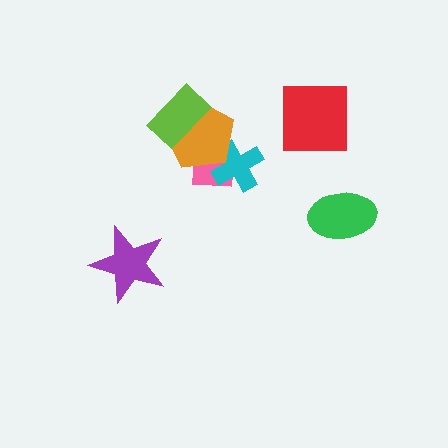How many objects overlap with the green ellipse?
0 objects overlap with the green ellipse.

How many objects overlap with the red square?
0 objects overlap with the red square.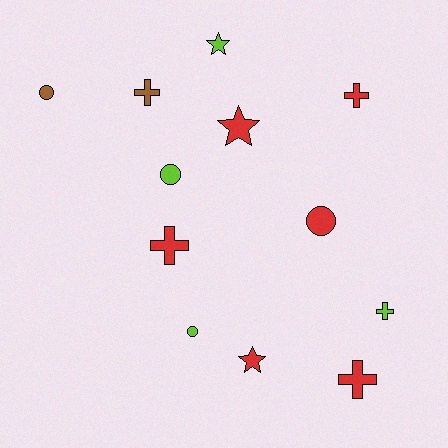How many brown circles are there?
There is 1 brown circle.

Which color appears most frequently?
Red, with 6 objects.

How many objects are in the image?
There are 12 objects.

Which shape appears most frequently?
Cross, with 5 objects.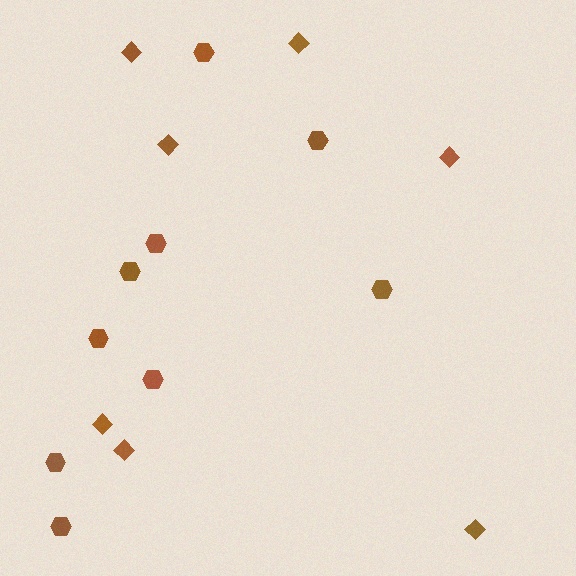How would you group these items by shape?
There are 2 groups: one group of hexagons (9) and one group of diamonds (7).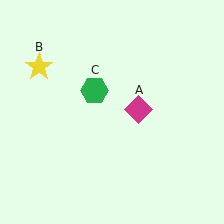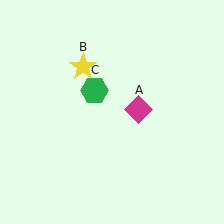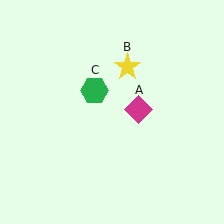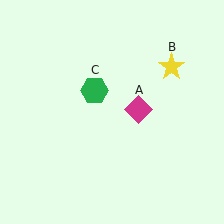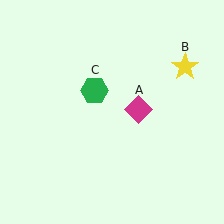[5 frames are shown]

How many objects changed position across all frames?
1 object changed position: yellow star (object B).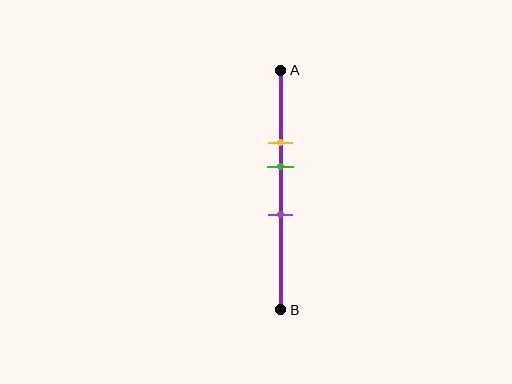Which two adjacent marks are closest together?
The yellow and green marks are the closest adjacent pair.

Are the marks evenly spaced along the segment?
Yes, the marks are approximately evenly spaced.